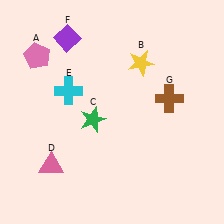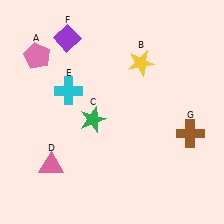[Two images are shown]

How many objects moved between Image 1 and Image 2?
1 object moved between the two images.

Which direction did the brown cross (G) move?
The brown cross (G) moved down.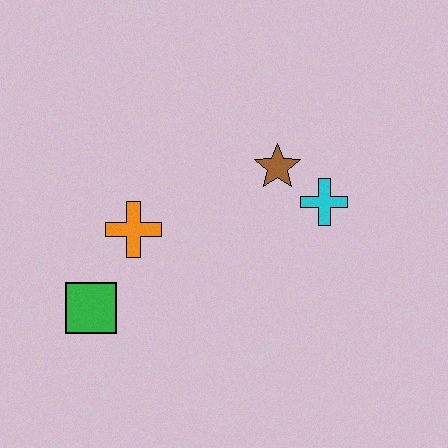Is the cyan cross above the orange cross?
Yes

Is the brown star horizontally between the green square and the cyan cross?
Yes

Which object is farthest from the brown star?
The green square is farthest from the brown star.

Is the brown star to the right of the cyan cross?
No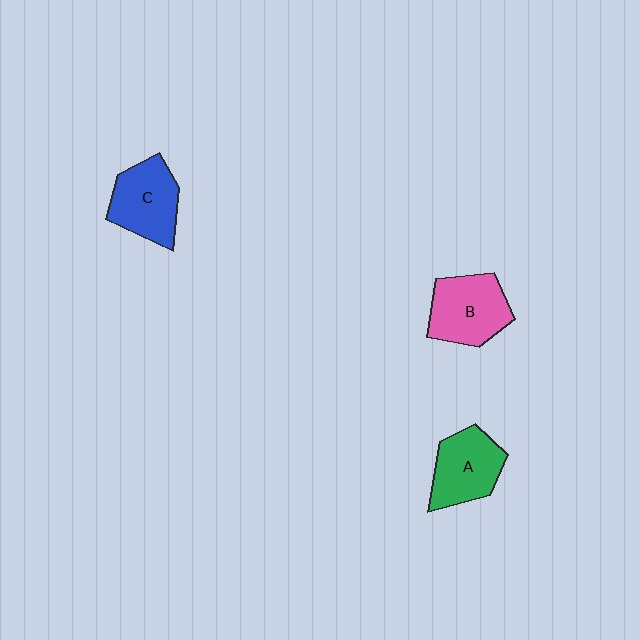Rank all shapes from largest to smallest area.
From largest to smallest: B (pink), C (blue), A (green).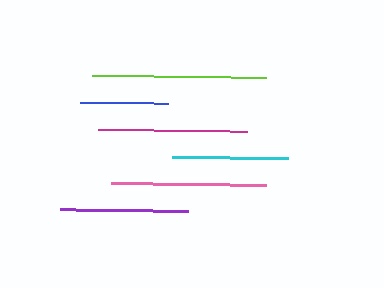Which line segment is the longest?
The lime line is the longest at approximately 174 pixels.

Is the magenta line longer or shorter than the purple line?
The magenta line is longer than the purple line.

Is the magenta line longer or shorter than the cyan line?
The magenta line is longer than the cyan line.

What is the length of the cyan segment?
The cyan segment is approximately 115 pixels long.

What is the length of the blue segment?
The blue segment is approximately 89 pixels long.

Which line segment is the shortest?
The blue line is the shortest at approximately 89 pixels.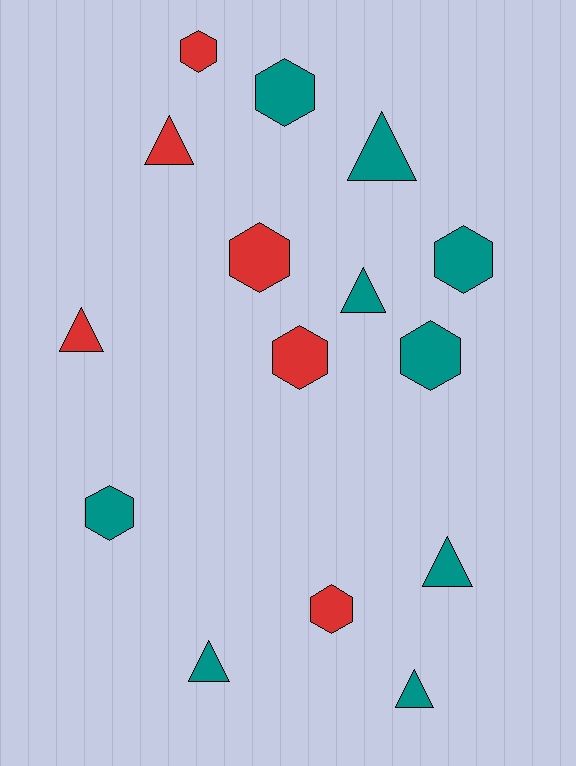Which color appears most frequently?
Teal, with 9 objects.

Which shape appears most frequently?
Hexagon, with 8 objects.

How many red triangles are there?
There are 2 red triangles.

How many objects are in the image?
There are 15 objects.